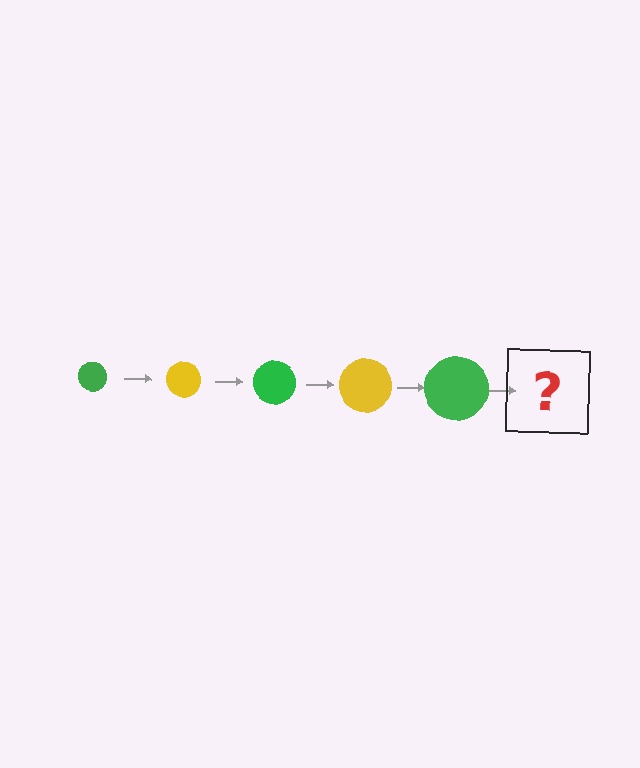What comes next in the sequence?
The next element should be a yellow circle, larger than the previous one.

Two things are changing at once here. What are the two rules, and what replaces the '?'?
The two rules are that the circle grows larger each step and the color cycles through green and yellow. The '?' should be a yellow circle, larger than the previous one.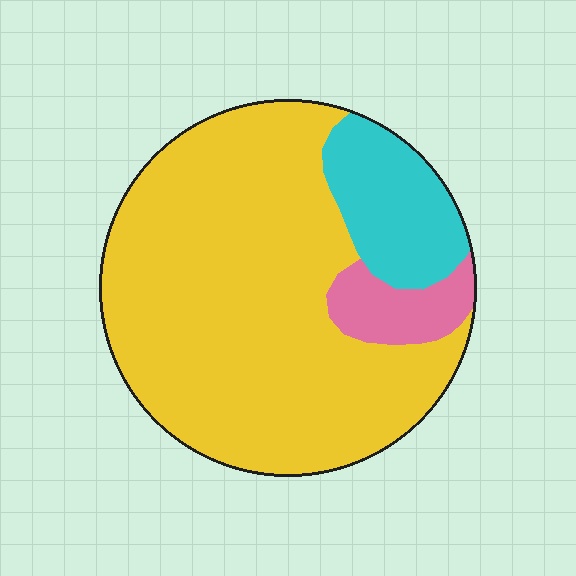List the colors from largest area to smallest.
From largest to smallest: yellow, cyan, pink.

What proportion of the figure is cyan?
Cyan covers roughly 15% of the figure.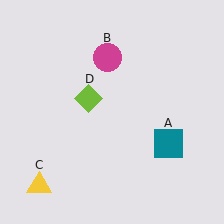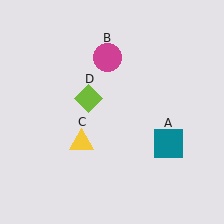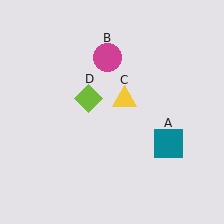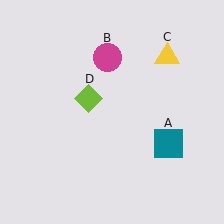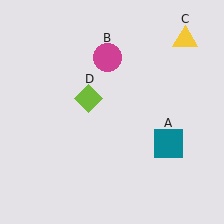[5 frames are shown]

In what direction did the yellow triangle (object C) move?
The yellow triangle (object C) moved up and to the right.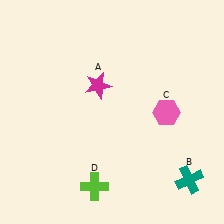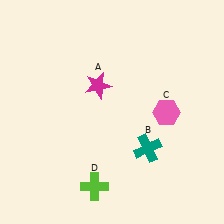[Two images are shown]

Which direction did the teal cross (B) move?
The teal cross (B) moved left.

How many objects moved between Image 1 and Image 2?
1 object moved between the two images.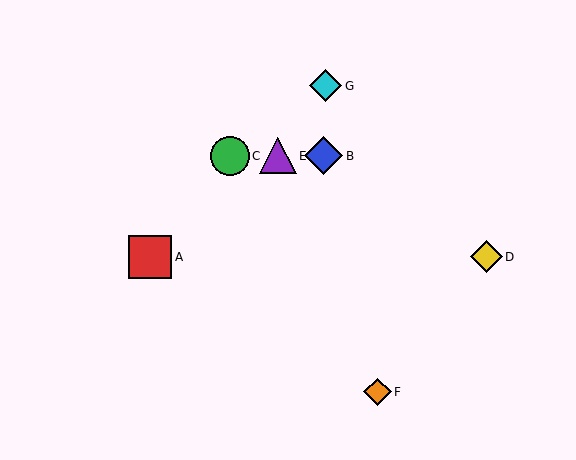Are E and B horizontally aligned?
Yes, both are at y≈156.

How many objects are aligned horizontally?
3 objects (B, C, E) are aligned horizontally.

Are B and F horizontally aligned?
No, B is at y≈156 and F is at y≈392.